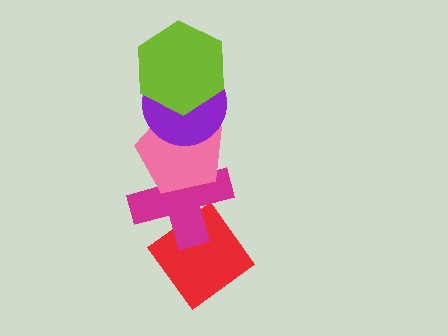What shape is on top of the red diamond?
The magenta cross is on top of the red diamond.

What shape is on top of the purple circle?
The lime hexagon is on top of the purple circle.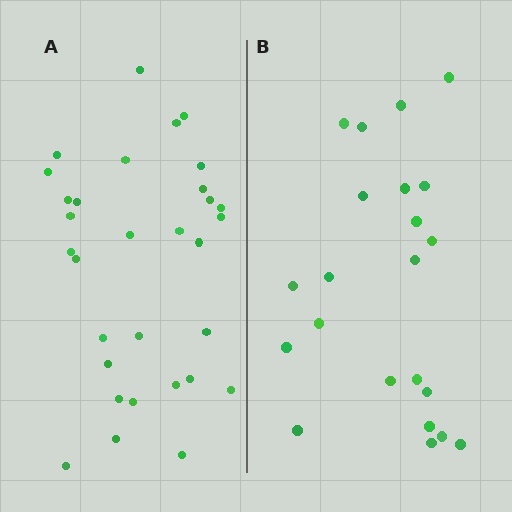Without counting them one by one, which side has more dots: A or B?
Region A (the left region) has more dots.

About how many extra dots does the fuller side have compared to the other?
Region A has roughly 8 or so more dots than region B.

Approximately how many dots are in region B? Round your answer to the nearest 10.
About 20 dots. (The exact count is 22, which rounds to 20.)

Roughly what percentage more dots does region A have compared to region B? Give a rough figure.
About 40% more.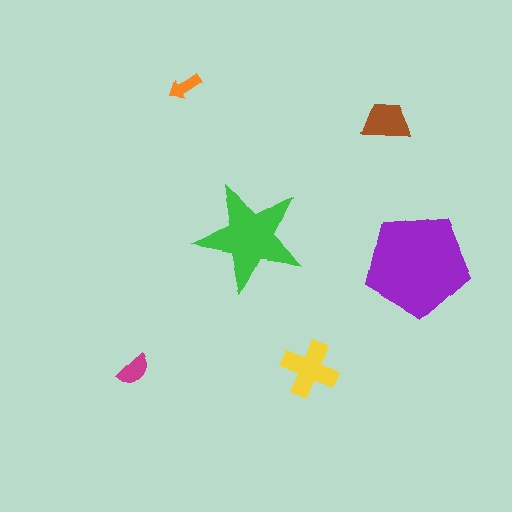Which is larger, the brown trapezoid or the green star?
The green star.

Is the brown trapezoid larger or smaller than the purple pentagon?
Smaller.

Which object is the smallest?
The orange arrow.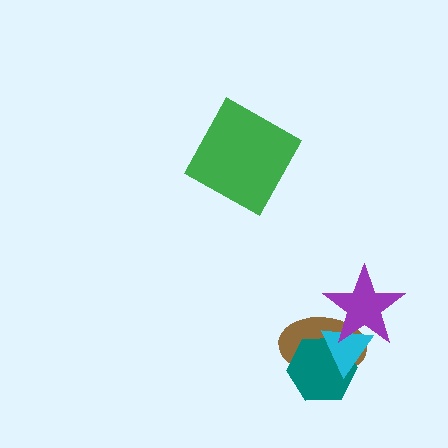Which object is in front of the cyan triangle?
The purple star is in front of the cyan triangle.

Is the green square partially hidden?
No, no other shape covers it.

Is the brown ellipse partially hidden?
Yes, it is partially covered by another shape.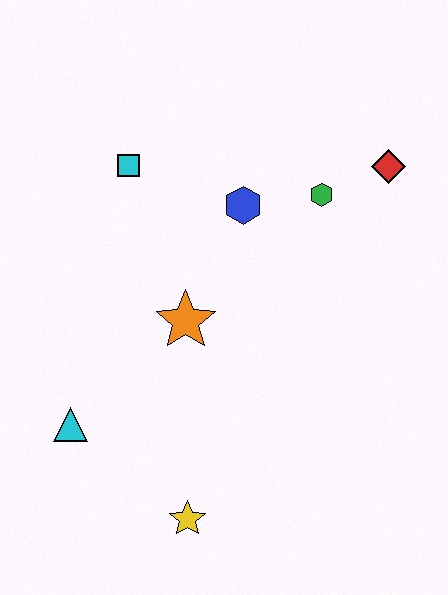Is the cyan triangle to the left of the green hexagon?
Yes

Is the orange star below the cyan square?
Yes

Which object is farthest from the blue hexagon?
The yellow star is farthest from the blue hexagon.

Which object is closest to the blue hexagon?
The green hexagon is closest to the blue hexagon.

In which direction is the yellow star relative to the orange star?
The yellow star is below the orange star.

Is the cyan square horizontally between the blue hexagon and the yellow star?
No